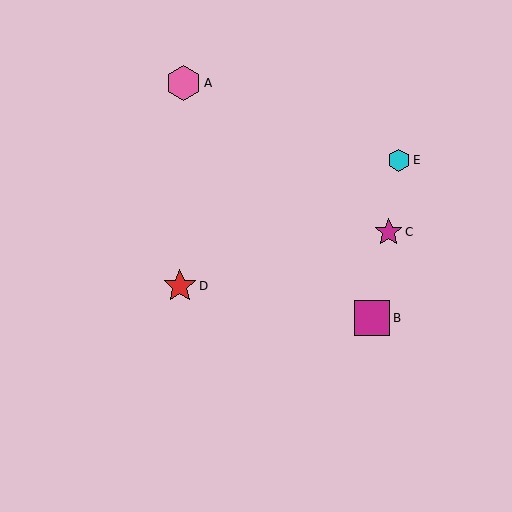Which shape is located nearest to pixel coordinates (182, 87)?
The pink hexagon (labeled A) at (183, 83) is nearest to that location.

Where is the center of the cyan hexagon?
The center of the cyan hexagon is at (399, 160).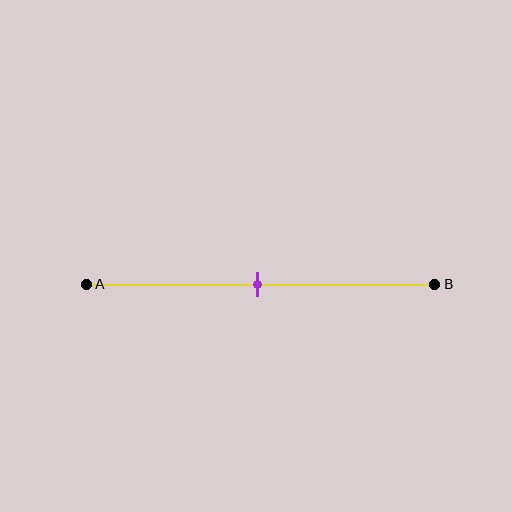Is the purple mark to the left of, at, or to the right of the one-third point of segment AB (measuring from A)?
The purple mark is to the right of the one-third point of segment AB.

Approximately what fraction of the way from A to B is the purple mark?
The purple mark is approximately 50% of the way from A to B.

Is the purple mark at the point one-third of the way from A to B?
No, the mark is at about 50% from A, not at the 33% one-third point.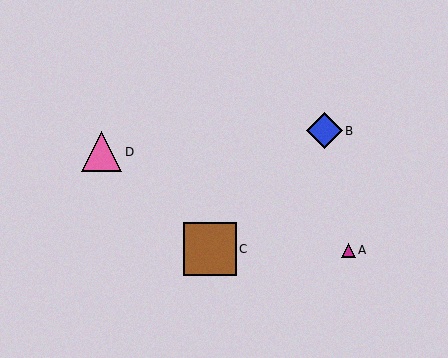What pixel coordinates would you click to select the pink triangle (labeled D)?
Click at (102, 152) to select the pink triangle D.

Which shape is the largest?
The brown square (labeled C) is the largest.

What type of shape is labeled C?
Shape C is a brown square.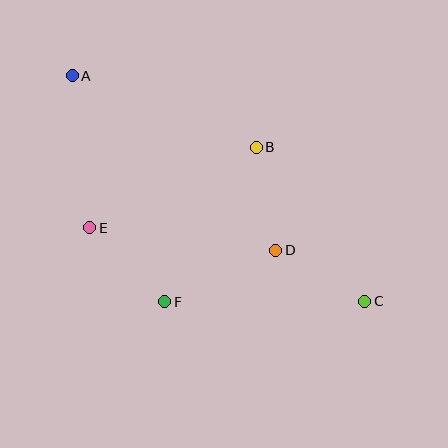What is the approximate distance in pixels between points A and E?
The distance between A and E is approximately 153 pixels.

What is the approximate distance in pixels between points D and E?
The distance between D and E is approximately 187 pixels.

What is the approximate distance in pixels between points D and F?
The distance between D and F is approximately 122 pixels.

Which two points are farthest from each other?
Points A and C are farthest from each other.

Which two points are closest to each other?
Points C and D are closest to each other.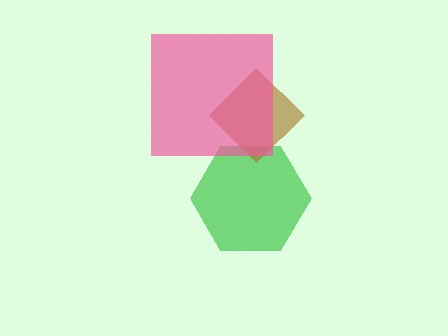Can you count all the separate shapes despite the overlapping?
Yes, there are 3 separate shapes.